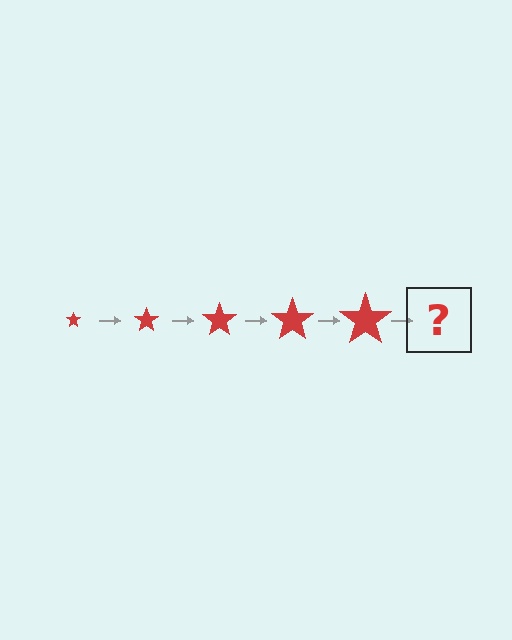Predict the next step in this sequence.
The next step is a red star, larger than the previous one.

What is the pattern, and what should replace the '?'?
The pattern is that the star gets progressively larger each step. The '?' should be a red star, larger than the previous one.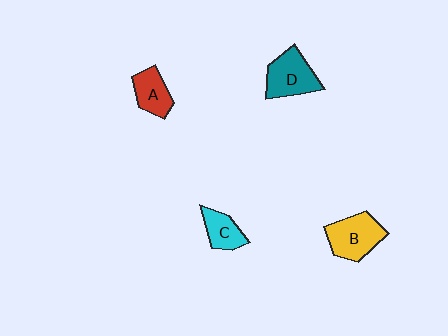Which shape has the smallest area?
Shape C (cyan).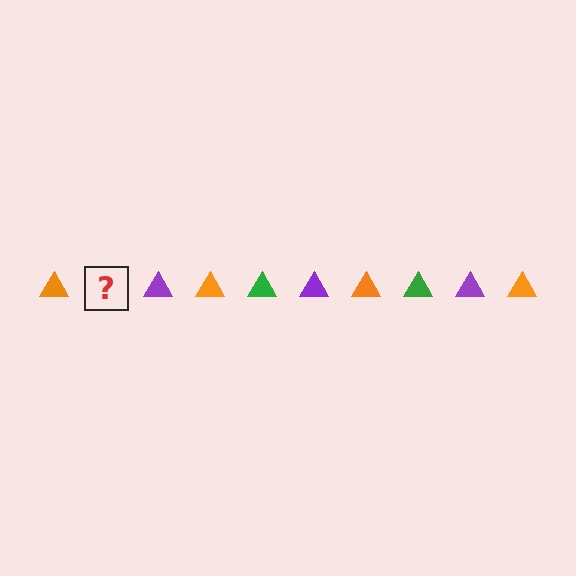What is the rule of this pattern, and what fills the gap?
The rule is that the pattern cycles through orange, green, purple triangles. The gap should be filled with a green triangle.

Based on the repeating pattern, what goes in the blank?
The blank should be a green triangle.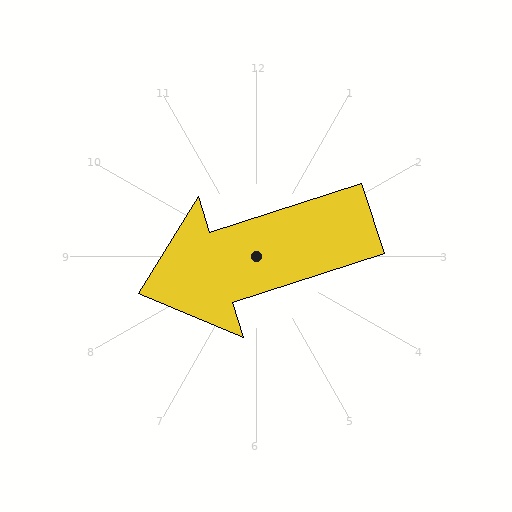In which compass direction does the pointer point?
West.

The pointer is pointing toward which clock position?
Roughly 8 o'clock.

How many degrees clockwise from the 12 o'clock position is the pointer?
Approximately 252 degrees.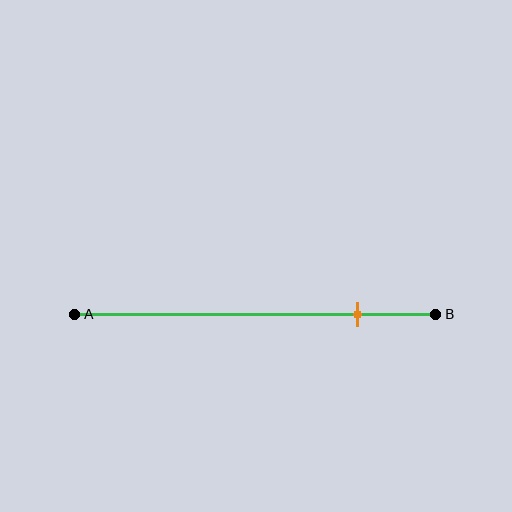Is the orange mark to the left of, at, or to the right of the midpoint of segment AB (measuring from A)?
The orange mark is to the right of the midpoint of segment AB.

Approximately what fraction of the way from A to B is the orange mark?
The orange mark is approximately 80% of the way from A to B.